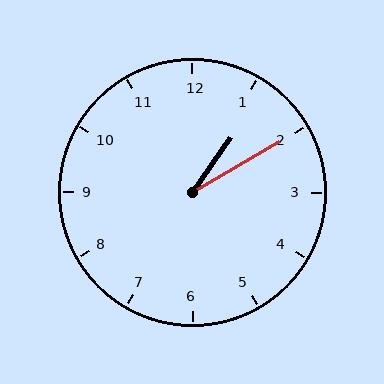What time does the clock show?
1:10.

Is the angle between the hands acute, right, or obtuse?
It is acute.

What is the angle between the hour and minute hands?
Approximately 25 degrees.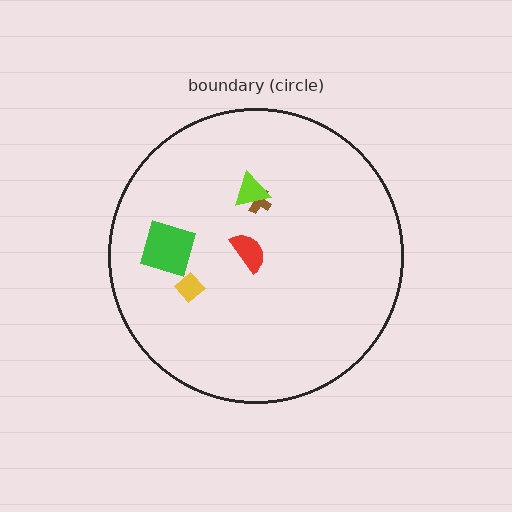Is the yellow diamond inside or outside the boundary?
Inside.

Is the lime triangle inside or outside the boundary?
Inside.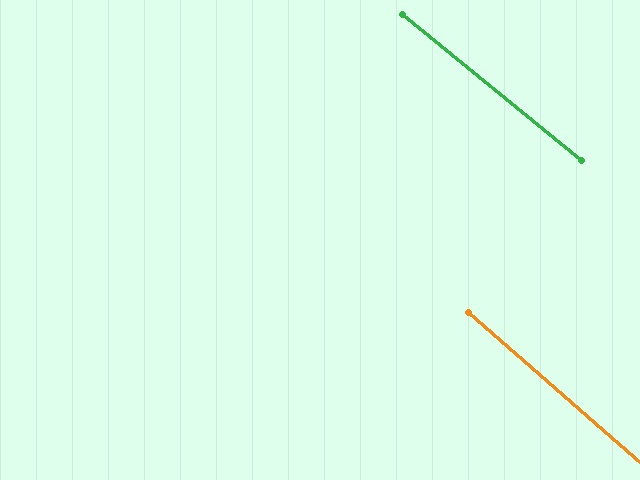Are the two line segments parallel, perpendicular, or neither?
Parallel — their directions differ by only 2.0°.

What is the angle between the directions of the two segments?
Approximately 2 degrees.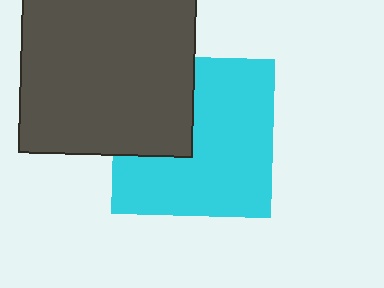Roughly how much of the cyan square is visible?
Most of it is visible (roughly 68%).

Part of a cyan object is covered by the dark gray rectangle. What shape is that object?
It is a square.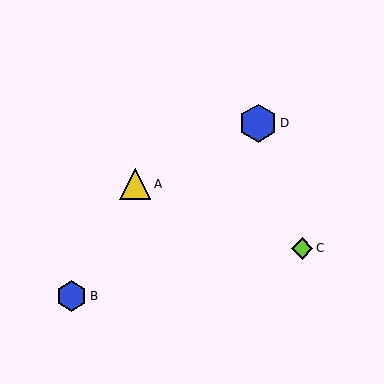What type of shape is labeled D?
Shape D is a blue hexagon.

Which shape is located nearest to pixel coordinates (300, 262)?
The lime diamond (labeled C) at (302, 248) is nearest to that location.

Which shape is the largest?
The blue hexagon (labeled D) is the largest.